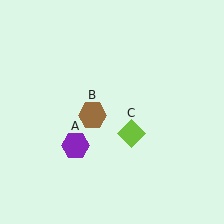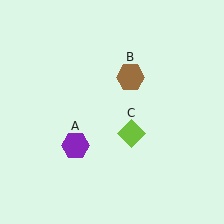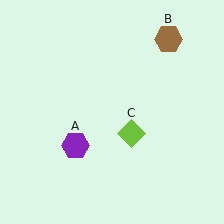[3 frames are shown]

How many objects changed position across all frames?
1 object changed position: brown hexagon (object B).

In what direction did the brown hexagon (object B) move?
The brown hexagon (object B) moved up and to the right.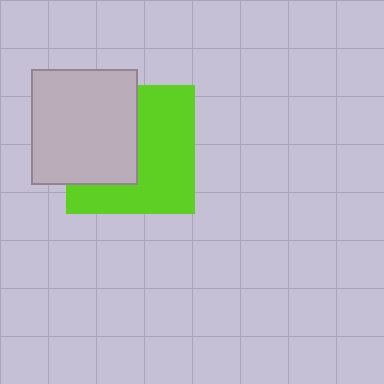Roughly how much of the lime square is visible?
About half of it is visible (roughly 57%).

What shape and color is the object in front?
The object in front is a light gray rectangle.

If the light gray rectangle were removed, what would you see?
You would see the complete lime square.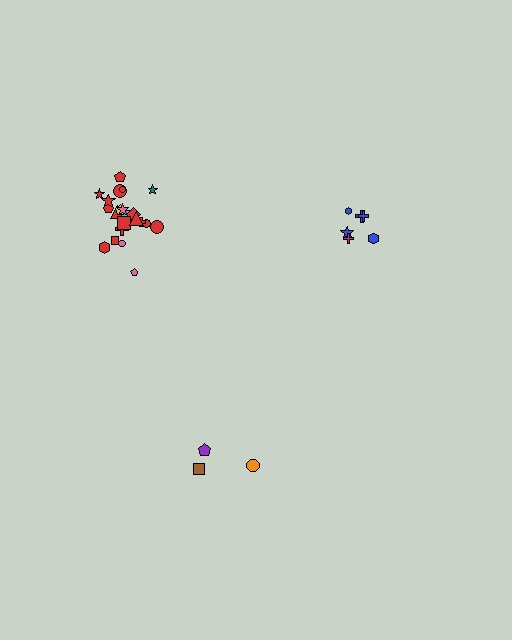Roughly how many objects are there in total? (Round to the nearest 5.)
Roughly 30 objects in total.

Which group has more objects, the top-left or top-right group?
The top-left group.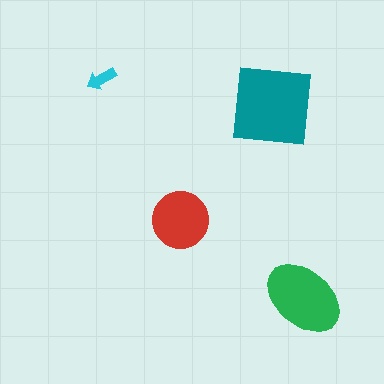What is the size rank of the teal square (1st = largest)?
1st.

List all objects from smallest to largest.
The cyan arrow, the red circle, the green ellipse, the teal square.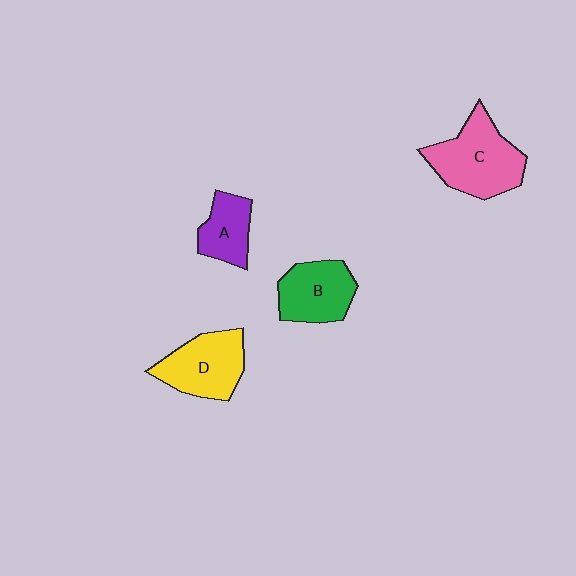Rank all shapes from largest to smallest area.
From largest to smallest: C (pink), D (yellow), B (green), A (purple).